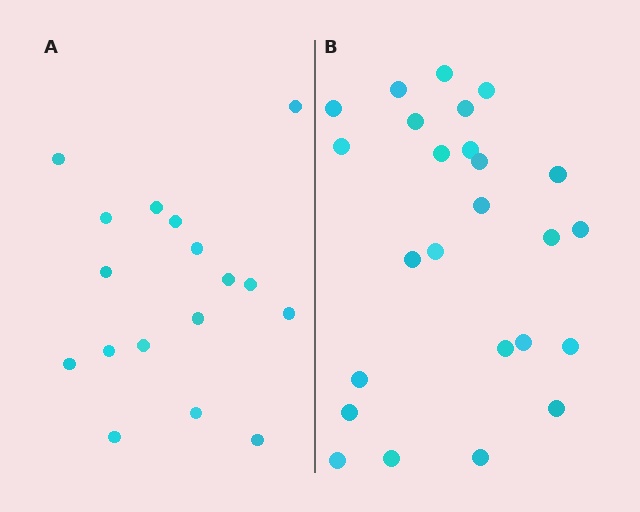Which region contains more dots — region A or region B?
Region B (the right region) has more dots.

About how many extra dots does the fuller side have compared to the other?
Region B has roughly 8 or so more dots than region A.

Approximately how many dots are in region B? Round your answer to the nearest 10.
About 20 dots. (The exact count is 25, which rounds to 20.)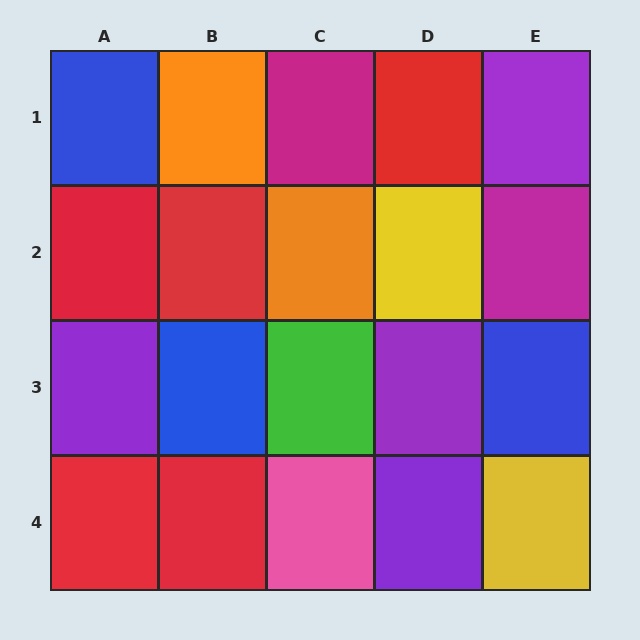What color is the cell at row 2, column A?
Red.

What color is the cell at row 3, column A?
Purple.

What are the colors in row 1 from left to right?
Blue, orange, magenta, red, purple.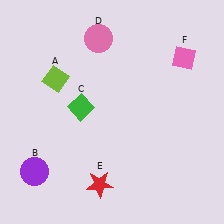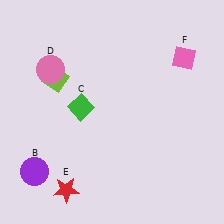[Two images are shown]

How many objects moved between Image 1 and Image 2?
2 objects moved between the two images.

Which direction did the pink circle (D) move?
The pink circle (D) moved left.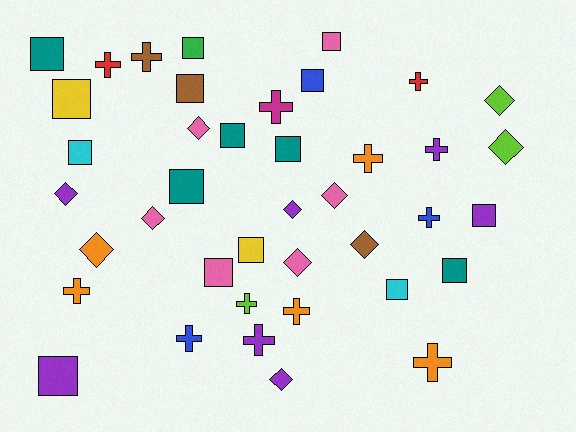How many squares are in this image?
There are 16 squares.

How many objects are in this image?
There are 40 objects.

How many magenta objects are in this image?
There is 1 magenta object.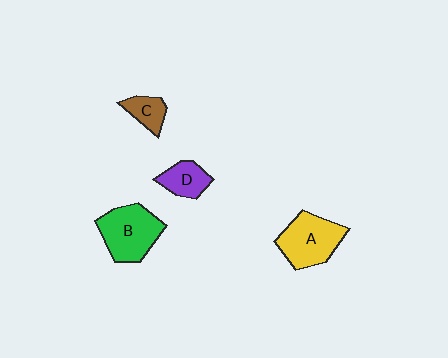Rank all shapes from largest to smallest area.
From largest to smallest: B (green), A (yellow), D (purple), C (brown).